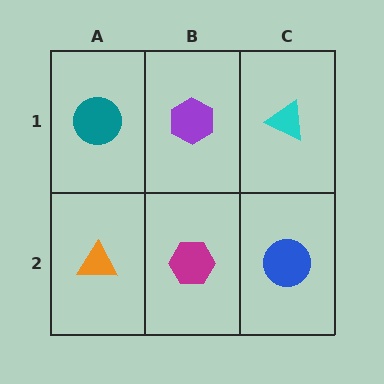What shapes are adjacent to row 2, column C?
A cyan triangle (row 1, column C), a magenta hexagon (row 2, column B).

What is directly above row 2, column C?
A cyan triangle.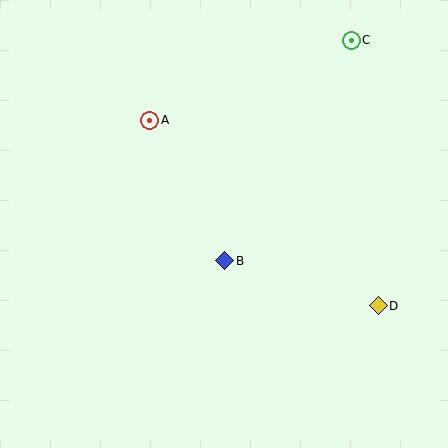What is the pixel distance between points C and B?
The distance between C and B is 254 pixels.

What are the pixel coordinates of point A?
Point A is at (150, 120).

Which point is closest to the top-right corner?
Point C is closest to the top-right corner.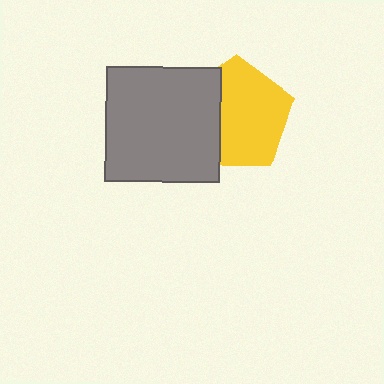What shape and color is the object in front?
The object in front is a gray square.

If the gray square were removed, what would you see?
You would see the complete yellow pentagon.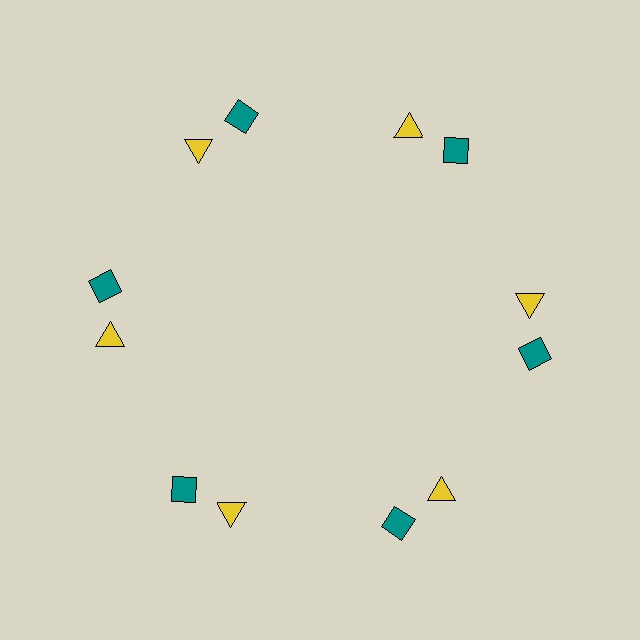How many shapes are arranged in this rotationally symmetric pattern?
There are 12 shapes, arranged in 6 groups of 2.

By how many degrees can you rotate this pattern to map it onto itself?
The pattern maps onto itself every 60 degrees of rotation.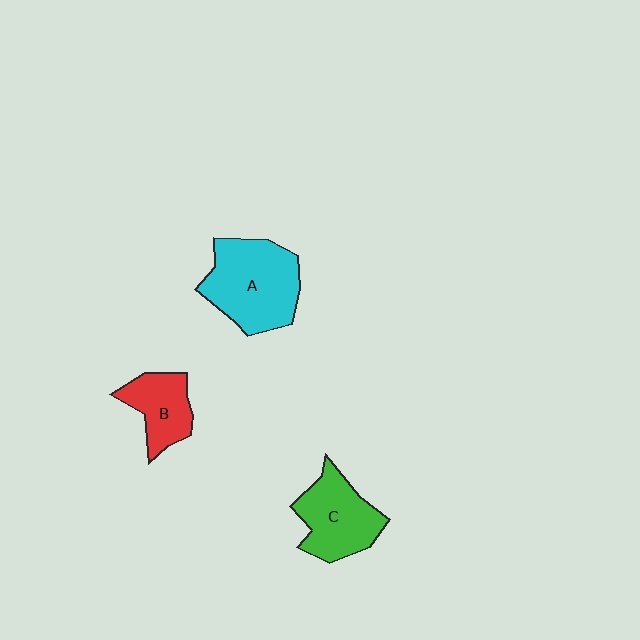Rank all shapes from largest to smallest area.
From largest to smallest: A (cyan), C (green), B (red).